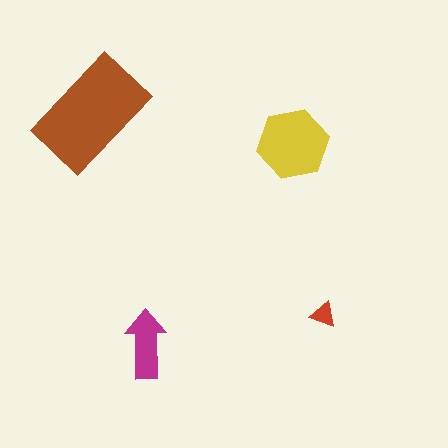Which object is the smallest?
The red triangle.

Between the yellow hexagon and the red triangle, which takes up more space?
The yellow hexagon.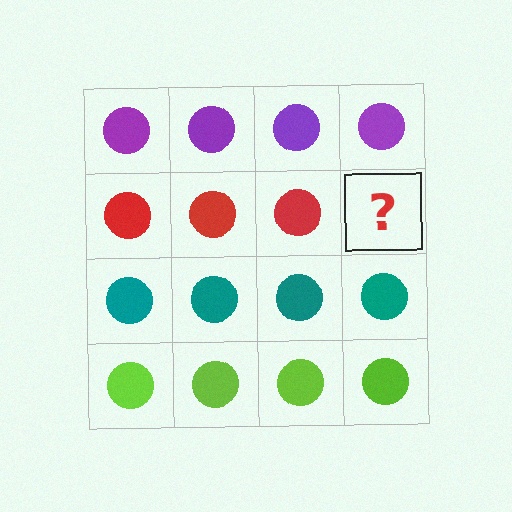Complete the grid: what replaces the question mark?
The question mark should be replaced with a red circle.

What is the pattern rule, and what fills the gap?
The rule is that each row has a consistent color. The gap should be filled with a red circle.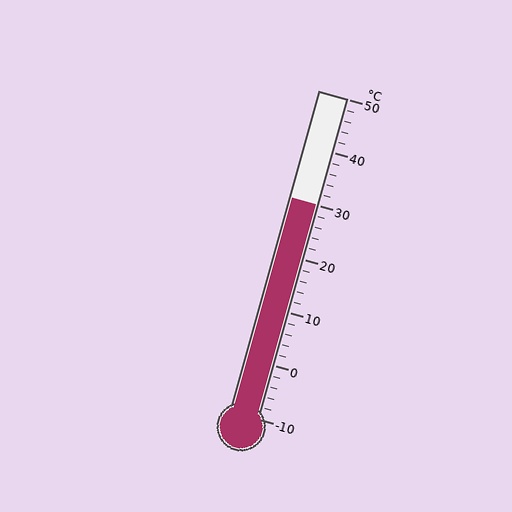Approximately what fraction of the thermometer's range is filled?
The thermometer is filled to approximately 65% of its range.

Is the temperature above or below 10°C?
The temperature is above 10°C.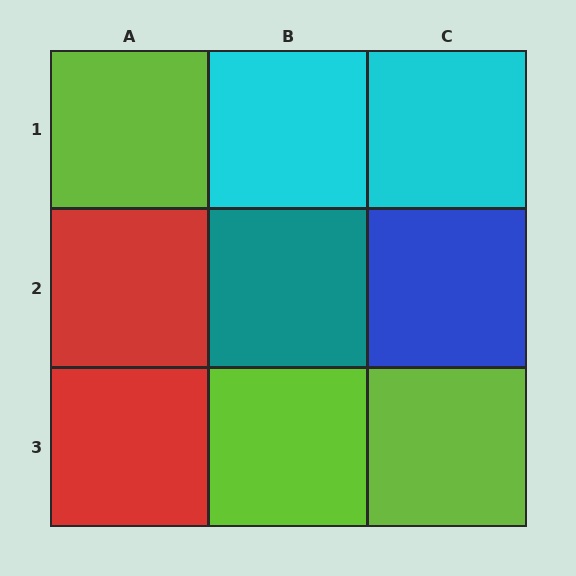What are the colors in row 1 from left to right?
Lime, cyan, cyan.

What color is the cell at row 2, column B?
Teal.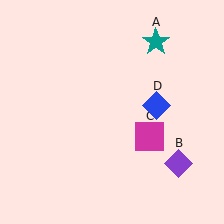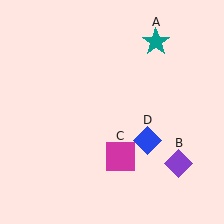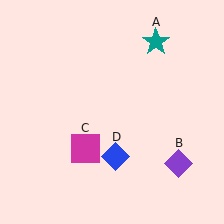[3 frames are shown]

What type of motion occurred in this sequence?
The magenta square (object C), blue diamond (object D) rotated clockwise around the center of the scene.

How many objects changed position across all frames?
2 objects changed position: magenta square (object C), blue diamond (object D).